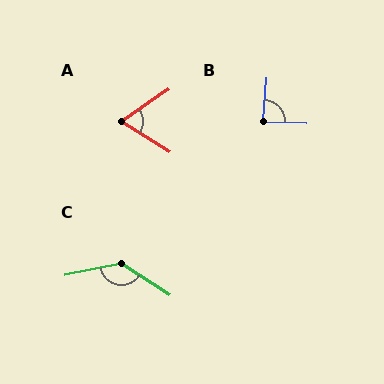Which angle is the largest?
C, at approximately 136 degrees.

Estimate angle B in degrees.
Approximately 87 degrees.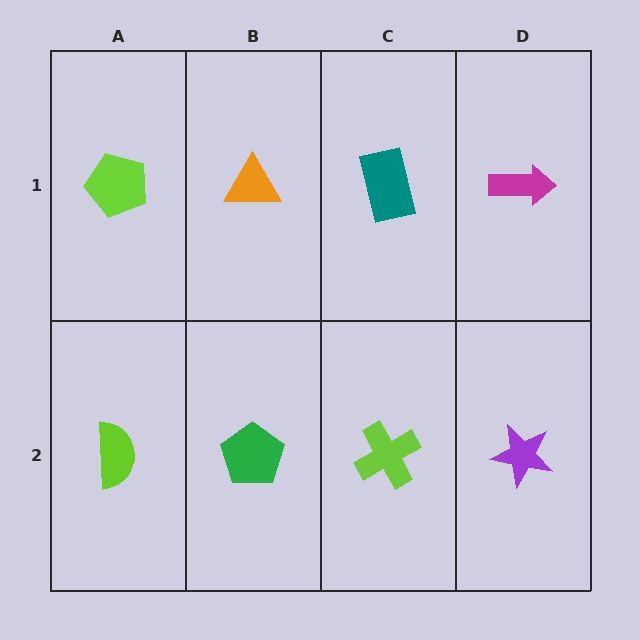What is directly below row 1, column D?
A purple star.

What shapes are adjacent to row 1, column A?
A lime semicircle (row 2, column A), an orange triangle (row 1, column B).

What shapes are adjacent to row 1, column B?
A green pentagon (row 2, column B), a lime pentagon (row 1, column A), a teal rectangle (row 1, column C).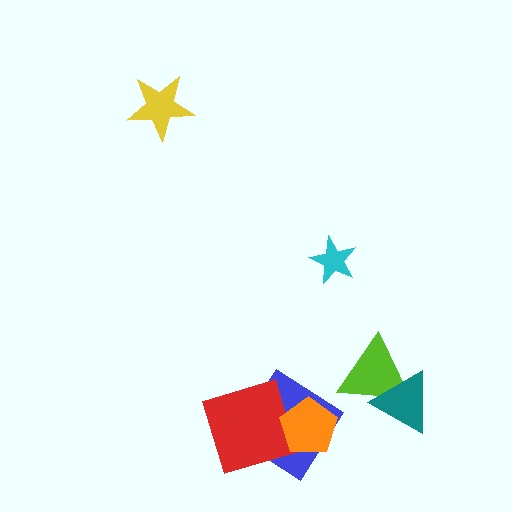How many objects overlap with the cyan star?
0 objects overlap with the cyan star.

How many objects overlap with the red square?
2 objects overlap with the red square.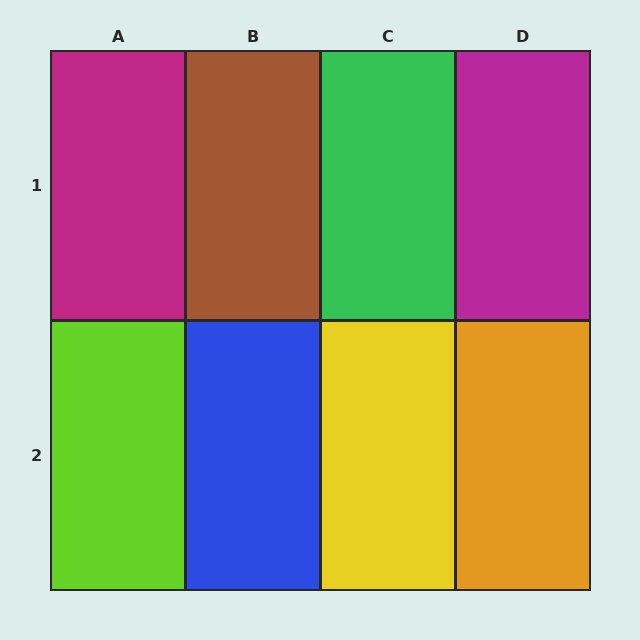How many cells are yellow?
1 cell is yellow.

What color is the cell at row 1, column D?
Magenta.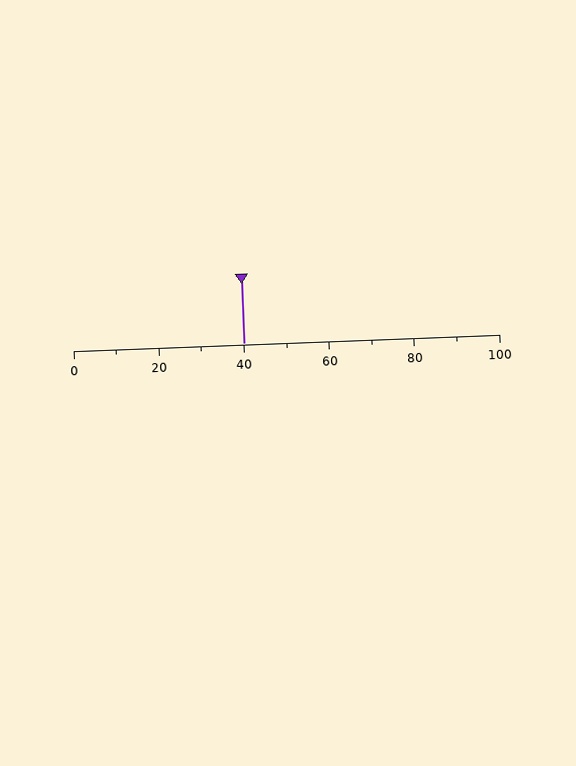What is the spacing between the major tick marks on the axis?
The major ticks are spaced 20 apart.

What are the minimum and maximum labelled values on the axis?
The axis runs from 0 to 100.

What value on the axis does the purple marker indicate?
The marker indicates approximately 40.